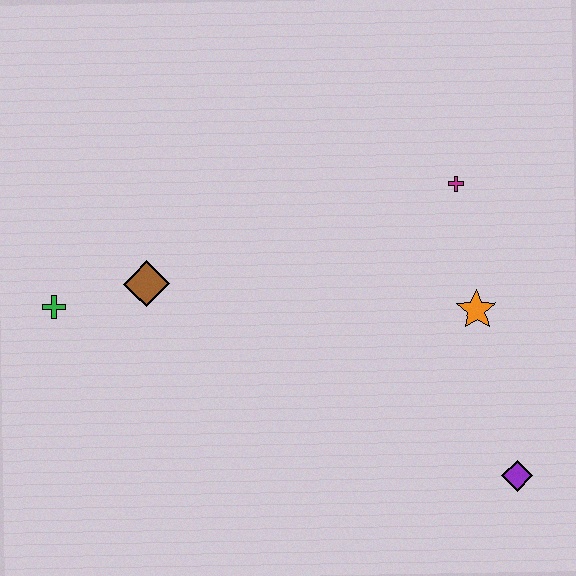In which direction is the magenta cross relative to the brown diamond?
The magenta cross is to the right of the brown diamond.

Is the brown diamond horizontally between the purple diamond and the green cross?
Yes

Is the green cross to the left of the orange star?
Yes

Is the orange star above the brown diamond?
No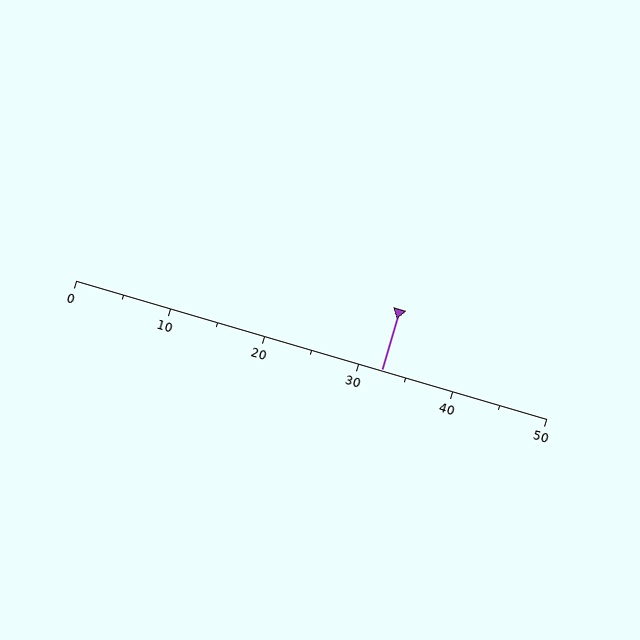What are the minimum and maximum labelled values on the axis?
The axis runs from 0 to 50.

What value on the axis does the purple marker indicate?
The marker indicates approximately 32.5.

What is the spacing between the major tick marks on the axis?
The major ticks are spaced 10 apart.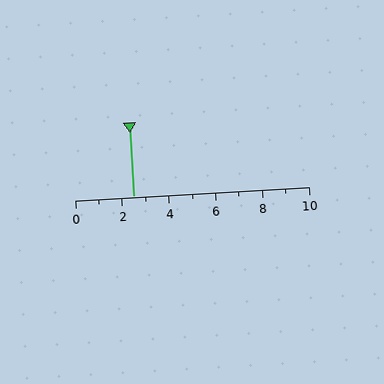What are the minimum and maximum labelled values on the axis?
The axis runs from 0 to 10.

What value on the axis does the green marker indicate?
The marker indicates approximately 2.5.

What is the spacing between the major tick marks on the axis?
The major ticks are spaced 2 apart.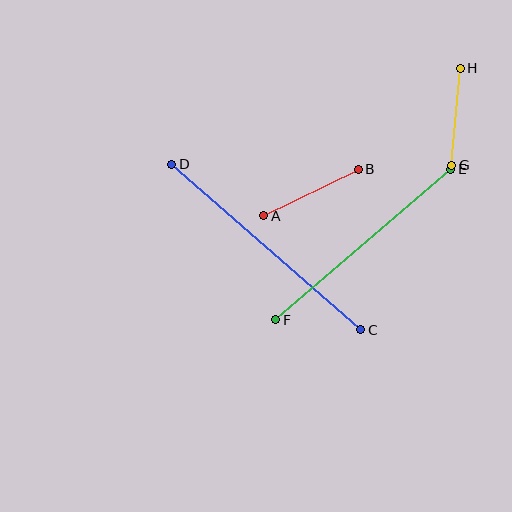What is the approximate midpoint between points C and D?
The midpoint is at approximately (266, 247) pixels.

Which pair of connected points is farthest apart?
Points C and D are farthest apart.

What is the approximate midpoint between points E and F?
The midpoint is at approximately (363, 245) pixels.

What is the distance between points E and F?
The distance is approximately 231 pixels.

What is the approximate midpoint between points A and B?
The midpoint is at approximately (311, 192) pixels.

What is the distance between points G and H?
The distance is approximately 98 pixels.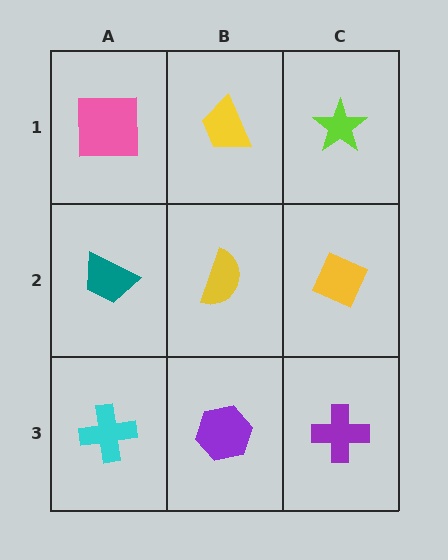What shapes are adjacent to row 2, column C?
A lime star (row 1, column C), a purple cross (row 3, column C), a yellow semicircle (row 2, column B).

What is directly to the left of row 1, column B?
A pink square.